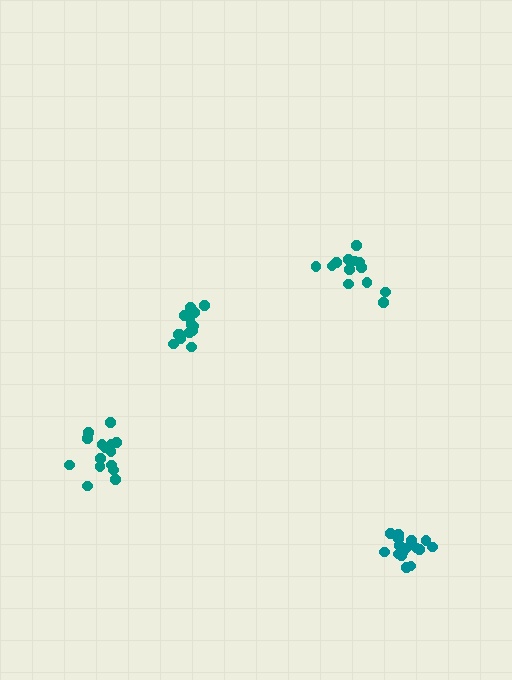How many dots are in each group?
Group 1: 18 dots, Group 2: 17 dots, Group 3: 16 dots, Group 4: 13 dots (64 total).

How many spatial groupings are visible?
There are 4 spatial groupings.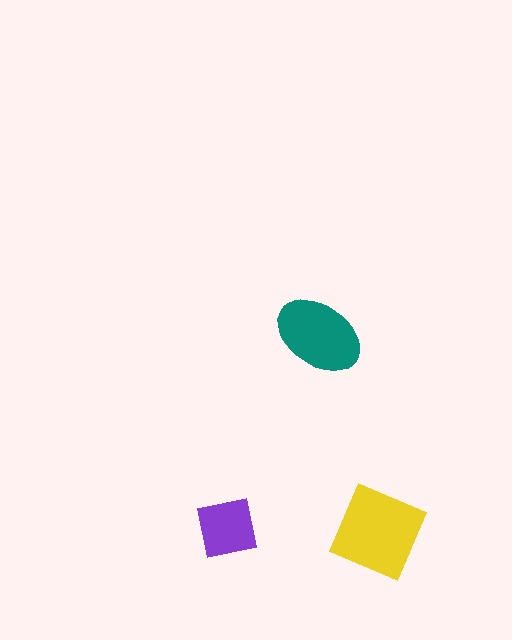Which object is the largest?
The yellow square.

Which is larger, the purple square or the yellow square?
The yellow square.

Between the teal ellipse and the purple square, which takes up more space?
The teal ellipse.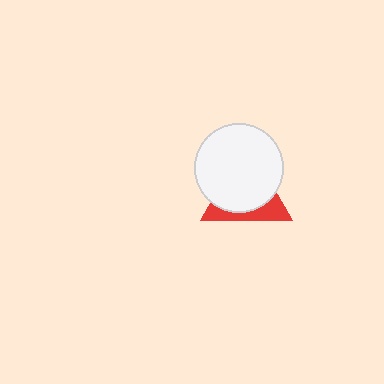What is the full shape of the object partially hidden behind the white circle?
The partially hidden object is a red triangle.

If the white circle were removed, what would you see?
You would see the complete red triangle.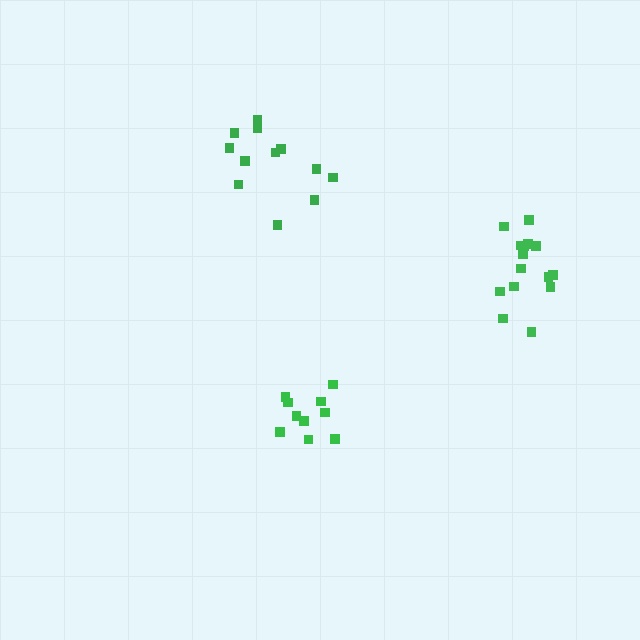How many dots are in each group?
Group 1: 12 dots, Group 2: 10 dots, Group 3: 15 dots (37 total).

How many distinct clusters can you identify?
There are 3 distinct clusters.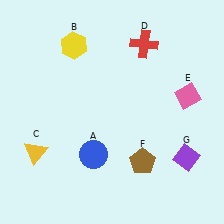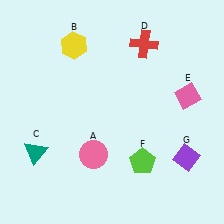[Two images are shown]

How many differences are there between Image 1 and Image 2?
There are 3 differences between the two images.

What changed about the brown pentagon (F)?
In Image 1, F is brown. In Image 2, it changed to lime.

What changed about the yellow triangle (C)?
In Image 1, C is yellow. In Image 2, it changed to teal.